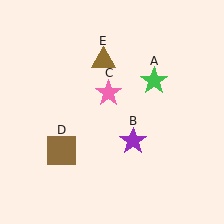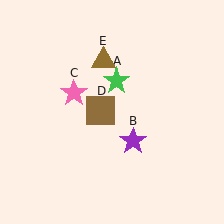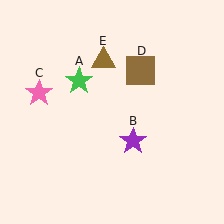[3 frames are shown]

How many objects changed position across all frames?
3 objects changed position: green star (object A), pink star (object C), brown square (object D).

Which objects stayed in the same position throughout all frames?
Purple star (object B) and brown triangle (object E) remained stationary.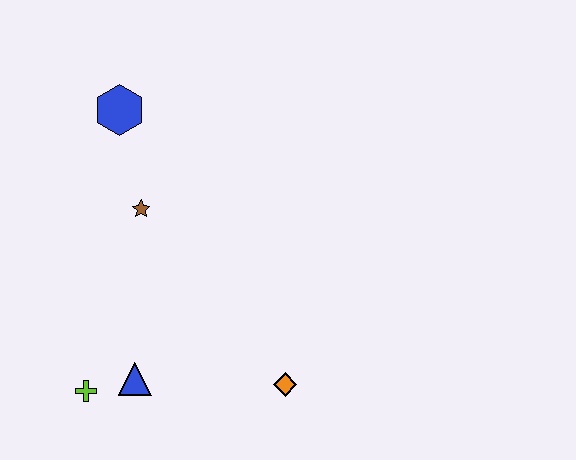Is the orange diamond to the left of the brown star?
No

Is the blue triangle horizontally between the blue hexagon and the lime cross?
No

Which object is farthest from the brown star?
The orange diamond is farthest from the brown star.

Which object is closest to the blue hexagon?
The brown star is closest to the blue hexagon.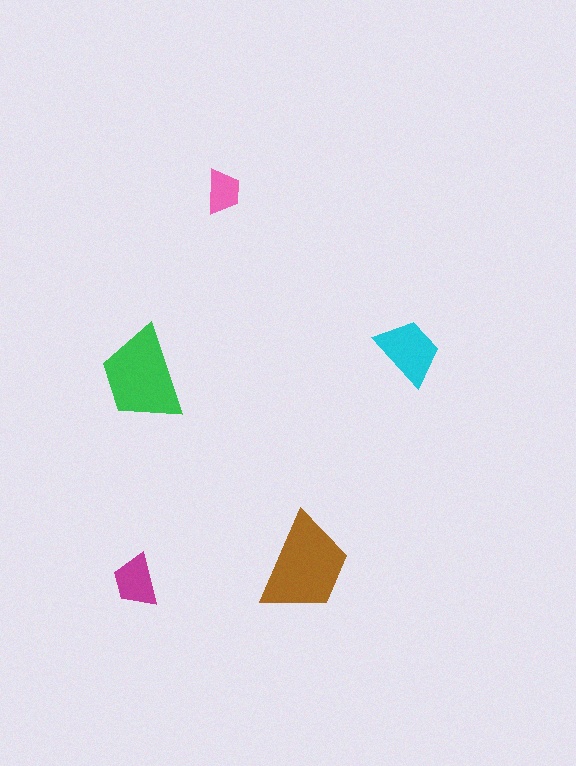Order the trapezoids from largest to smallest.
the brown one, the green one, the cyan one, the magenta one, the pink one.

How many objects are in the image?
There are 5 objects in the image.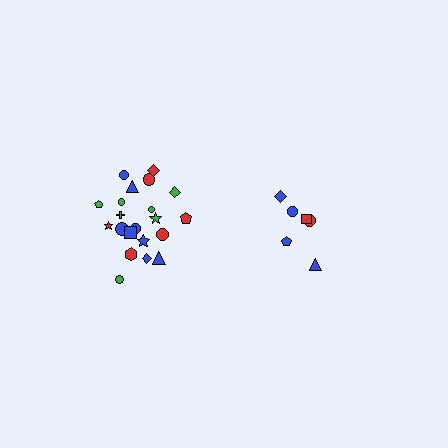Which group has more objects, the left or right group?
The left group.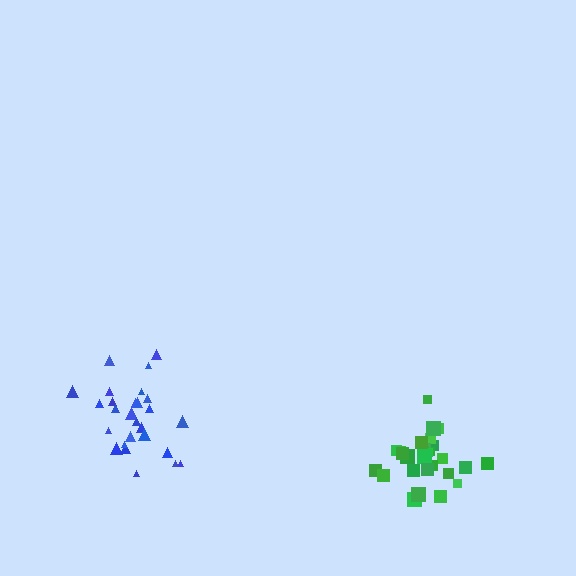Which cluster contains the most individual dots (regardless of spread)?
Green (28).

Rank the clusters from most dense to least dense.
green, blue.